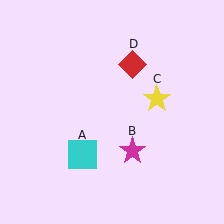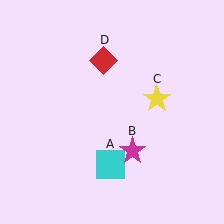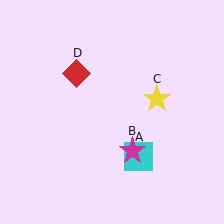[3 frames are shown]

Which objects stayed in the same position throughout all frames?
Magenta star (object B) and yellow star (object C) remained stationary.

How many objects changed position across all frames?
2 objects changed position: cyan square (object A), red diamond (object D).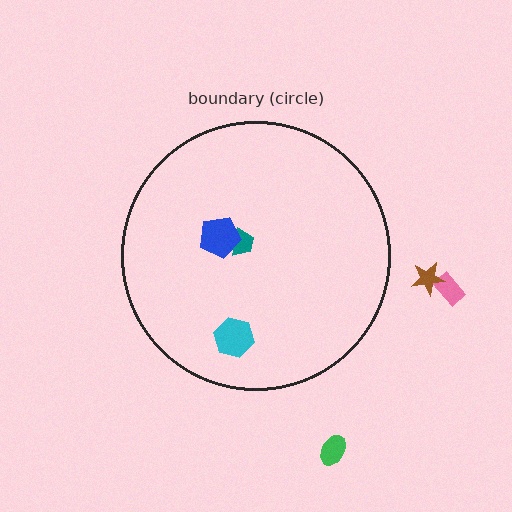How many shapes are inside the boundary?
3 inside, 3 outside.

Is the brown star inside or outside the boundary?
Outside.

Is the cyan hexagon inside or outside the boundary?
Inside.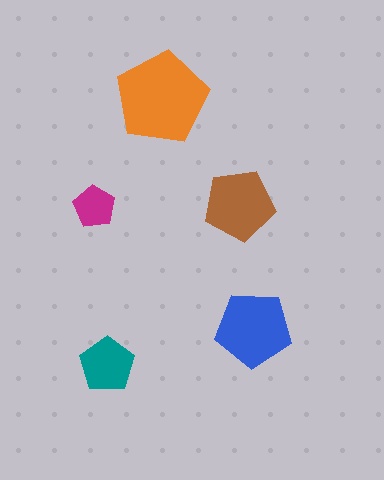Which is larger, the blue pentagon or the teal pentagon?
The blue one.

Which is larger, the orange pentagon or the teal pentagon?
The orange one.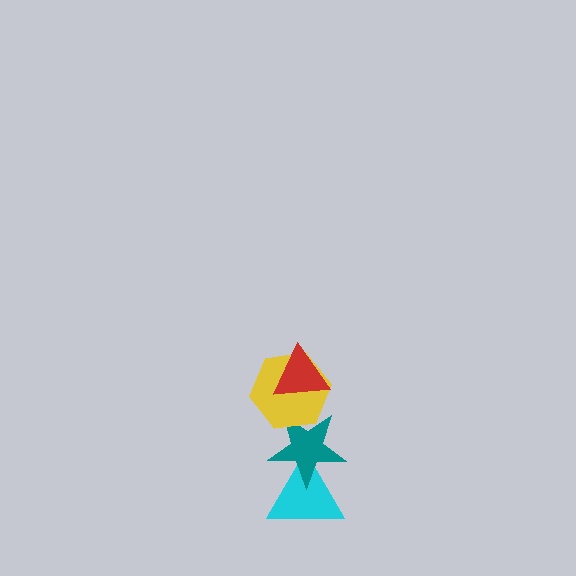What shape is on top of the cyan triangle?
The teal star is on top of the cyan triangle.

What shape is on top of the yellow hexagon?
The red triangle is on top of the yellow hexagon.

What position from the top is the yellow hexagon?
The yellow hexagon is 2nd from the top.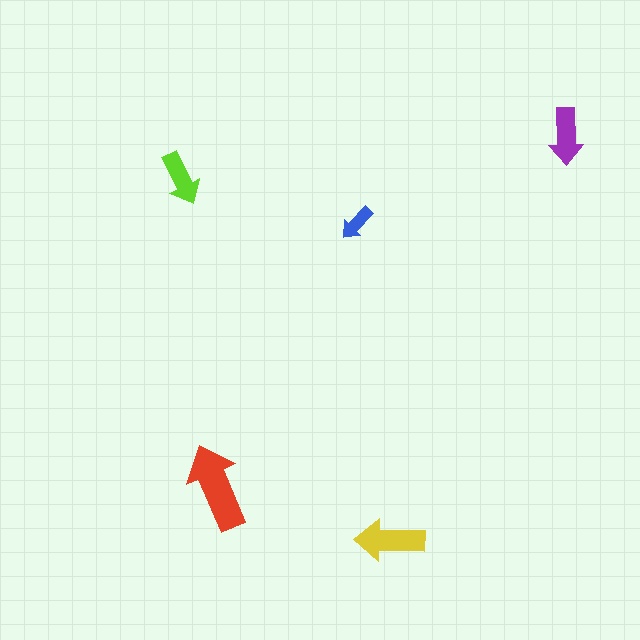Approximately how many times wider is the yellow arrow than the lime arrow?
About 1.5 times wider.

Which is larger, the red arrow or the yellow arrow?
The red one.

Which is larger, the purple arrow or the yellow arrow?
The yellow one.